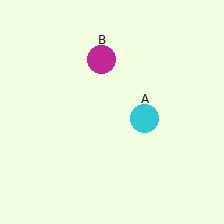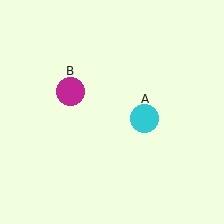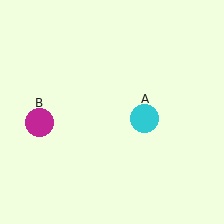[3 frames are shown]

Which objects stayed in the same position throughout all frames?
Cyan circle (object A) remained stationary.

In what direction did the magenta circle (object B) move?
The magenta circle (object B) moved down and to the left.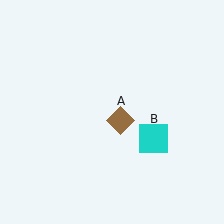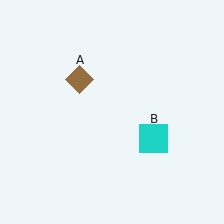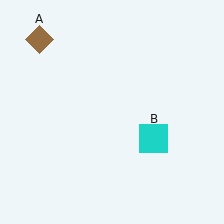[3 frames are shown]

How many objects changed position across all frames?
1 object changed position: brown diamond (object A).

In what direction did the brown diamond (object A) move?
The brown diamond (object A) moved up and to the left.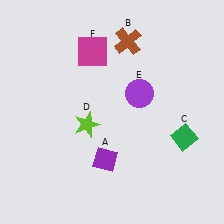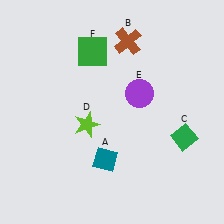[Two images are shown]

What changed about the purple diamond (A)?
In Image 1, A is purple. In Image 2, it changed to teal.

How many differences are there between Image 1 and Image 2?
There are 2 differences between the two images.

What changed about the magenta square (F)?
In Image 1, F is magenta. In Image 2, it changed to green.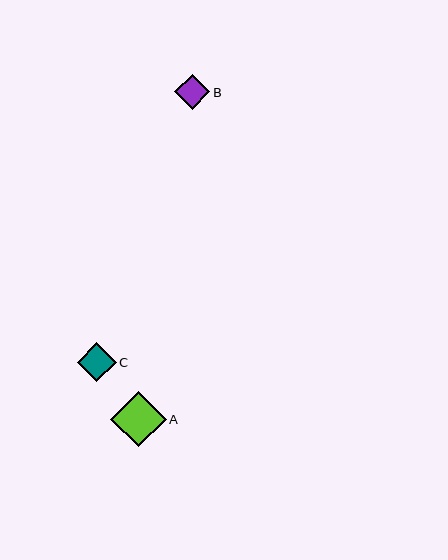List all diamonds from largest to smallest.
From largest to smallest: A, C, B.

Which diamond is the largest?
Diamond A is the largest with a size of approximately 55 pixels.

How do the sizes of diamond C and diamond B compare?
Diamond C and diamond B are approximately the same size.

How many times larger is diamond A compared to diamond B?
Diamond A is approximately 1.6 times the size of diamond B.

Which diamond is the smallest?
Diamond B is the smallest with a size of approximately 35 pixels.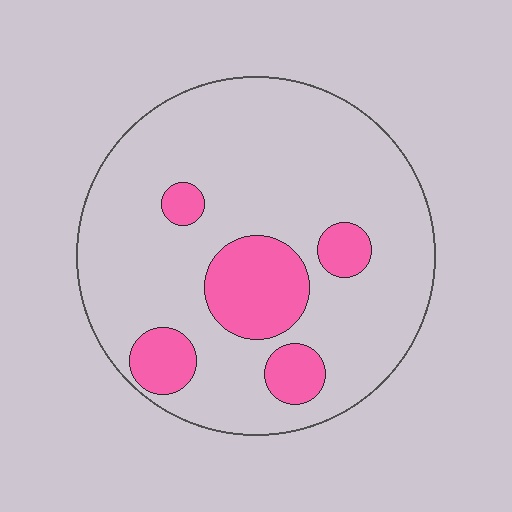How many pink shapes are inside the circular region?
5.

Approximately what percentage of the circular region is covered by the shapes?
Approximately 20%.